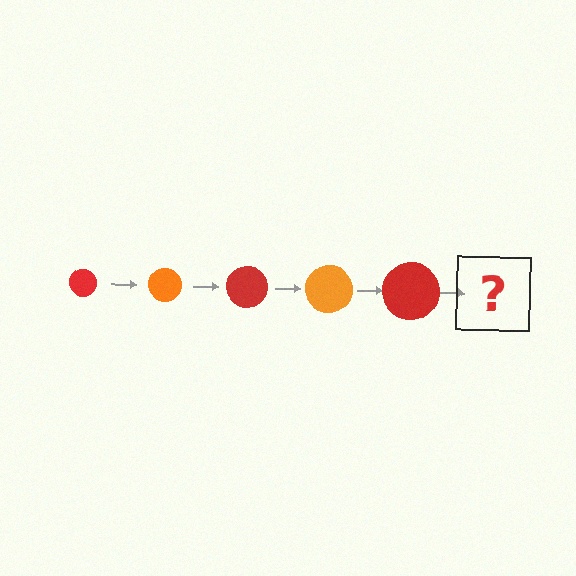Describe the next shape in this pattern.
It should be an orange circle, larger than the previous one.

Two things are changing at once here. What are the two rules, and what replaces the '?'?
The two rules are that the circle grows larger each step and the color cycles through red and orange. The '?' should be an orange circle, larger than the previous one.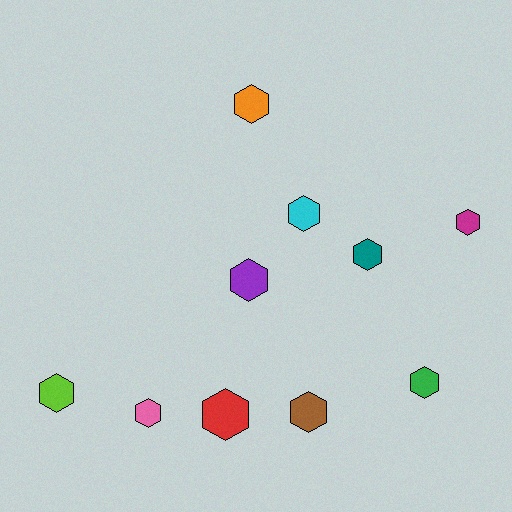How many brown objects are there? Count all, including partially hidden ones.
There is 1 brown object.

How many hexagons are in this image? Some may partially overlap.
There are 10 hexagons.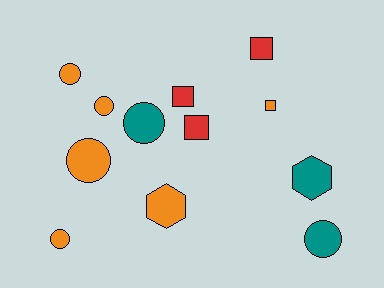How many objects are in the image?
There are 12 objects.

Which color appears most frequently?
Orange, with 6 objects.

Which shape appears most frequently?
Circle, with 6 objects.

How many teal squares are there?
There are no teal squares.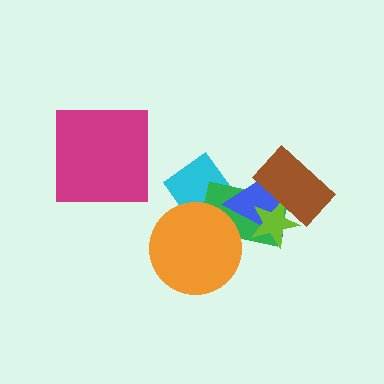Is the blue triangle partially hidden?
Yes, it is partially covered by another shape.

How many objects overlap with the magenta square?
0 objects overlap with the magenta square.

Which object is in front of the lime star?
The brown rectangle is in front of the lime star.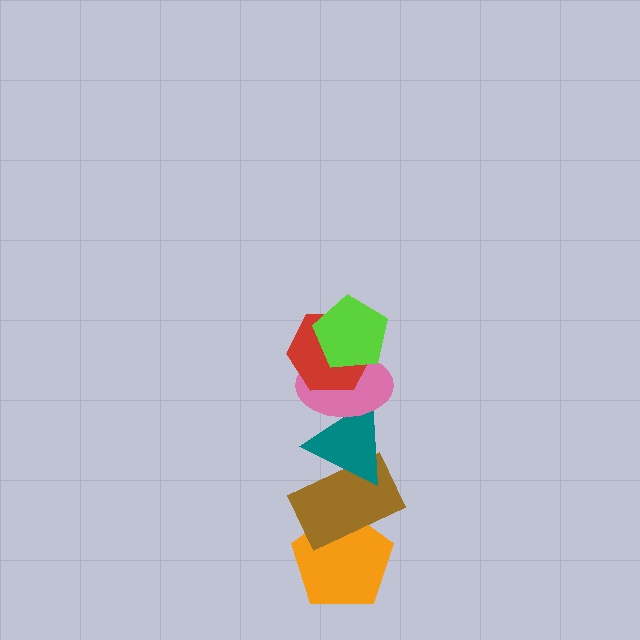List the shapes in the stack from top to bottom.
From top to bottom: the lime pentagon, the red hexagon, the pink ellipse, the teal triangle, the brown rectangle, the orange pentagon.